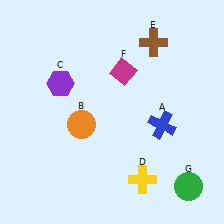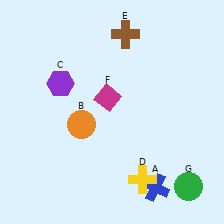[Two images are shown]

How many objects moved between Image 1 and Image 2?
3 objects moved between the two images.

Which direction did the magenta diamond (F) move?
The magenta diamond (F) moved down.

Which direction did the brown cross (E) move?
The brown cross (E) moved left.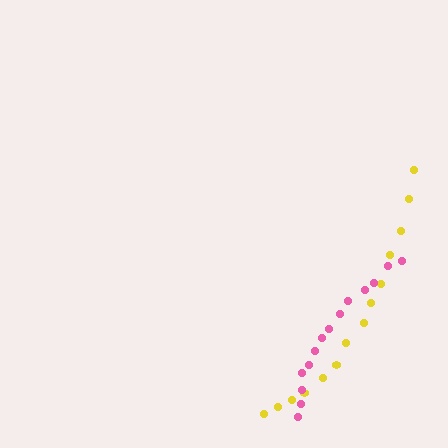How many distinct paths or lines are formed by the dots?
There are 2 distinct paths.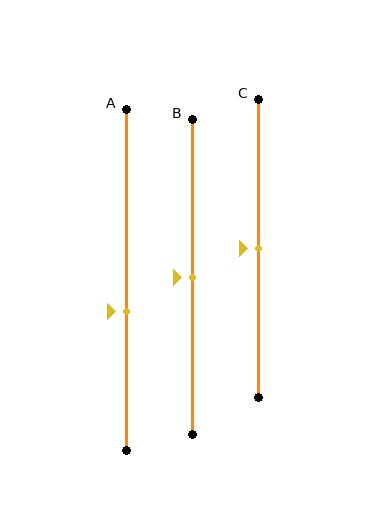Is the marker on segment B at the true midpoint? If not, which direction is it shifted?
Yes, the marker on segment B is at the true midpoint.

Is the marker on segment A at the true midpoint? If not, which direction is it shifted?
No, the marker on segment A is shifted downward by about 9% of the segment length.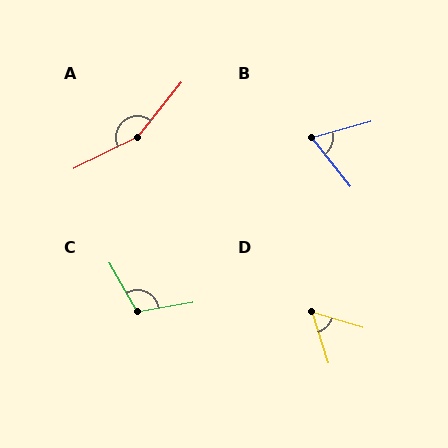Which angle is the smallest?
D, at approximately 55 degrees.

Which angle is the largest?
A, at approximately 156 degrees.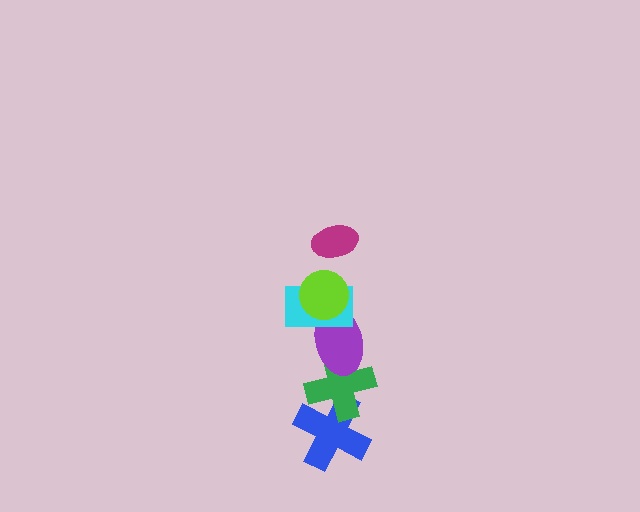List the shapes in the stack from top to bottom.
From top to bottom: the magenta ellipse, the lime circle, the cyan rectangle, the purple ellipse, the green cross, the blue cross.